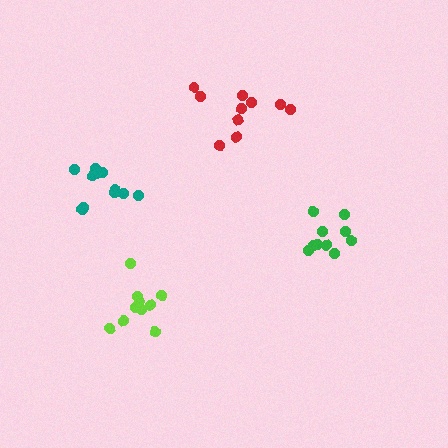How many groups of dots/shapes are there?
There are 4 groups.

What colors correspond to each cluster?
The clusters are colored: green, lime, red, teal.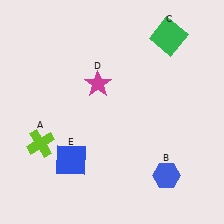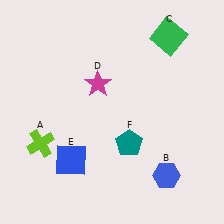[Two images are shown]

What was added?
A teal pentagon (F) was added in Image 2.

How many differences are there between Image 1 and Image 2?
There is 1 difference between the two images.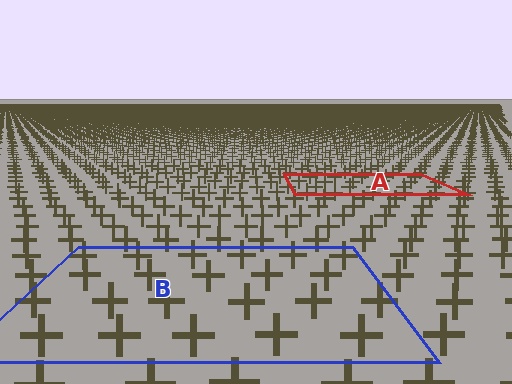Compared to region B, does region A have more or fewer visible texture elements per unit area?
Region A has more texture elements per unit area — they are packed more densely because it is farther away.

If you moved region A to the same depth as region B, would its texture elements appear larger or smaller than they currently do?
They would appear larger. At a closer depth, the same texture elements are projected at a bigger on-screen size.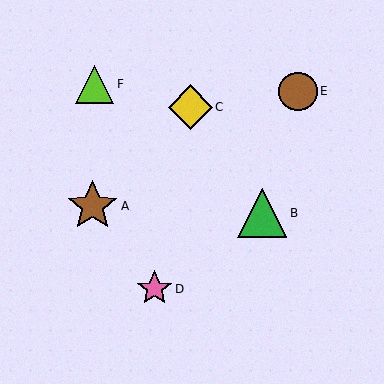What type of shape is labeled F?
Shape F is a lime triangle.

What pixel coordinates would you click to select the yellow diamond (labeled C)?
Click at (190, 107) to select the yellow diamond C.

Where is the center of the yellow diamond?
The center of the yellow diamond is at (190, 107).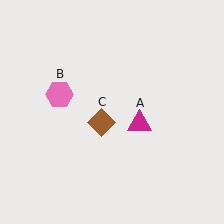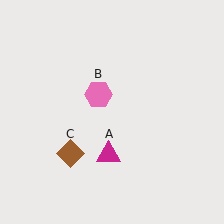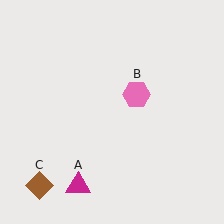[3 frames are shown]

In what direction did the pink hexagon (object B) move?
The pink hexagon (object B) moved right.